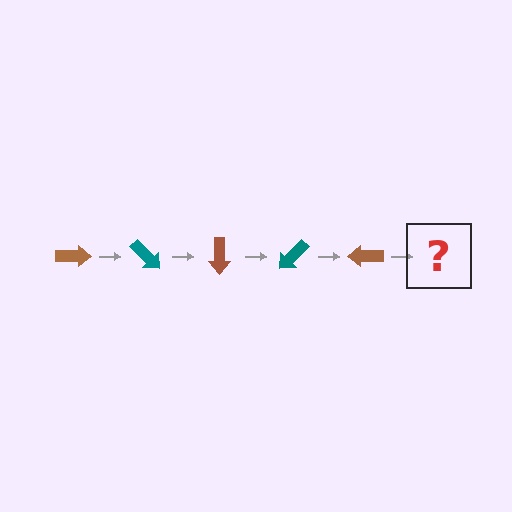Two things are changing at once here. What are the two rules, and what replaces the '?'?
The two rules are that it rotates 45 degrees each step and the color cycles through brown and teal. The '?' should be a teal arrow, rotated 225 degrees from the start.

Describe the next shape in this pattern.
It should be a teal arrow, rotated 225 degrees from the start.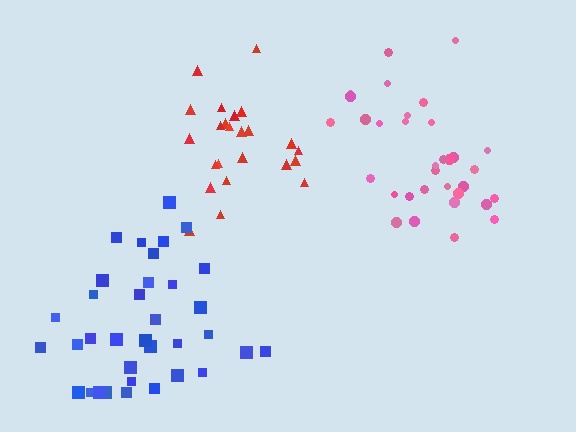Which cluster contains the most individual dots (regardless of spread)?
Blue (35).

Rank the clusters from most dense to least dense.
red, pink, blue.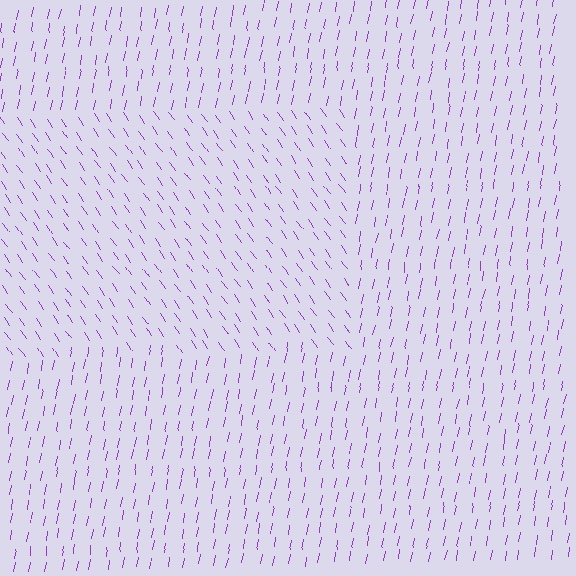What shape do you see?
I see a rectangle.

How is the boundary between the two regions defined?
The boundary is defined purely by a change in line orientation (approximately 45 degrees difference). All lines are the same color and thickness.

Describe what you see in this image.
The image is filled with small purple line segments. A rectangle region in the image has lines oriented differently from the surrounding lines, creating a visible texture boundary.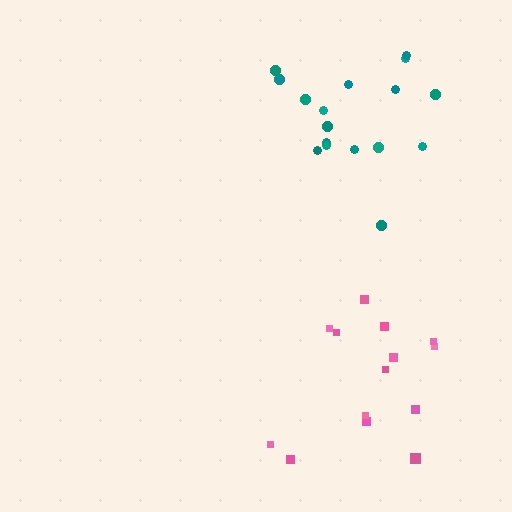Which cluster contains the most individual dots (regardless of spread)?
Teal (17).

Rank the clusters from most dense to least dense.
teal, pink.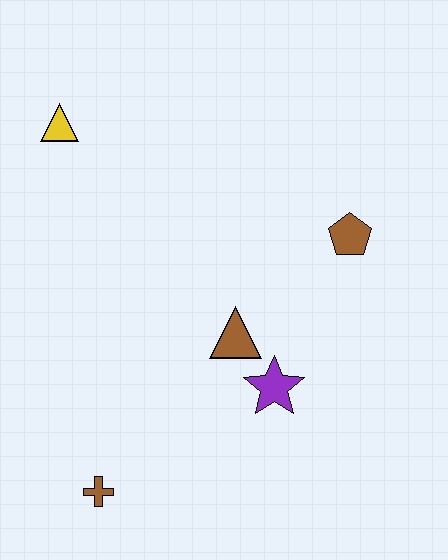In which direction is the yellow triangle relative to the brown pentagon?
The yellow triangle is to the left of the brown pentagon.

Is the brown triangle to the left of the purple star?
Yes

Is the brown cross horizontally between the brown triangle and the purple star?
No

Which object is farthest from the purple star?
The yellow triangle is farthest from the purple star.